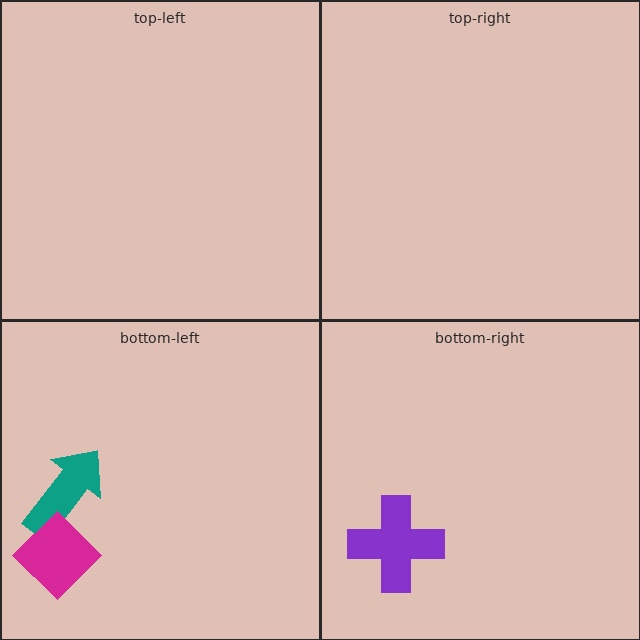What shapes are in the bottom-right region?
The purple cross.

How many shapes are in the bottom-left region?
2.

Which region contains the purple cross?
The bottom-right region.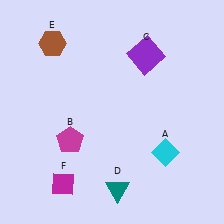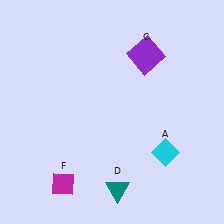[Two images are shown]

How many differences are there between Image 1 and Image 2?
There are 2 differences between the two images.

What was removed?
The brown hexagon (E), the magenta pentagon (B) were removed in Image 2.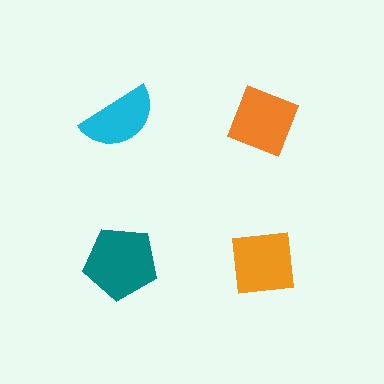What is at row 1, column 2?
An orange diamond.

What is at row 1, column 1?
A cyan semicircle.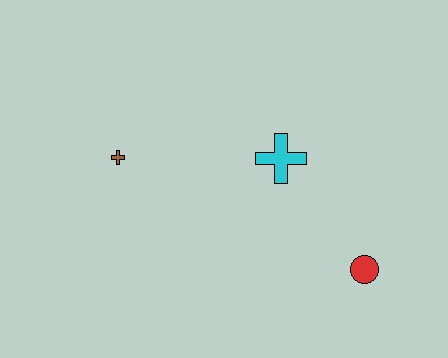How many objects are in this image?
There are 3 objects.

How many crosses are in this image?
There are 2 crosses.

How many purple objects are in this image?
There are no purple objects.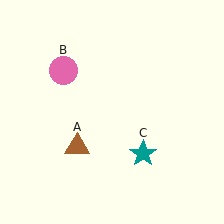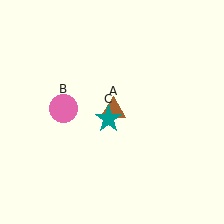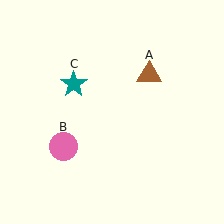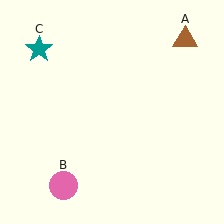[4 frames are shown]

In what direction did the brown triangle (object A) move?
The brown triangle (object A) moved up and to the right.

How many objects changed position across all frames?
3 objects changed position: brown triangle (object A), pink circle (object B), teal star (object C).